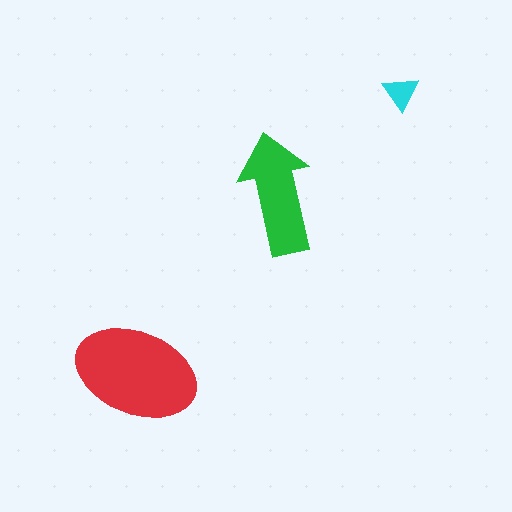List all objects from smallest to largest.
The cyan triangle, the green arrow, the red ellipse.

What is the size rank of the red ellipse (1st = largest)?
1st.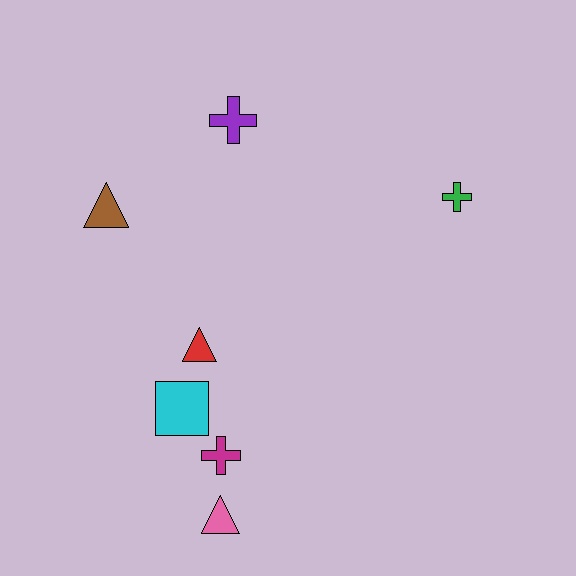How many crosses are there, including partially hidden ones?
There are 3 crosses.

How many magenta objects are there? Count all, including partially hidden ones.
There is 1 magenta object.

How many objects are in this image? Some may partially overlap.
There are 7 objects.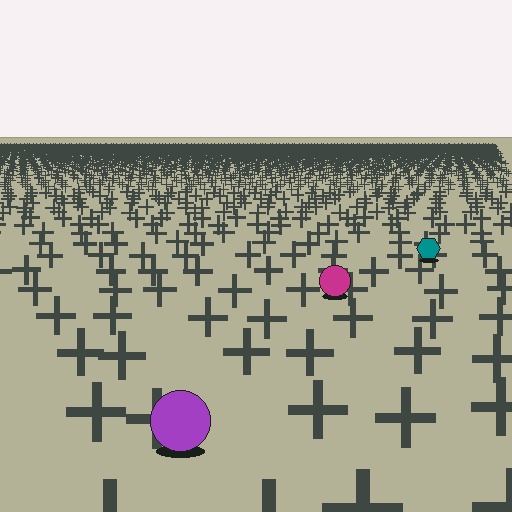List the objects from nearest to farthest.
From nearest to farthest: the purple circle, the magenta circle, the teal hexagon.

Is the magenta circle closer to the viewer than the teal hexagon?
Yes. The magenta circle is closer — you can tell from the texture gradient: the ground texture is coarser near it.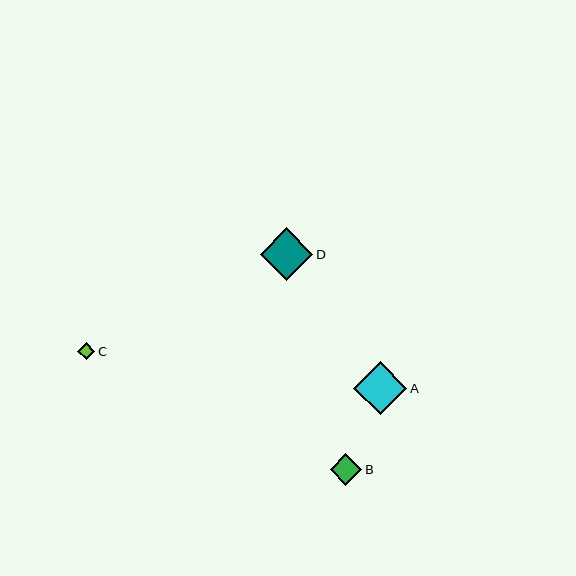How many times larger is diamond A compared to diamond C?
Diamond A is approximately 3.1 times the size of diamond C.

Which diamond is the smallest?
Diamond C is the smallest with a size of approximately 17 pixels.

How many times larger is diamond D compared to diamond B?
Diamond D is approximately 1.6 times the size of diamond B.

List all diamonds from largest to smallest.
From largest to smallest: A, D, B, C.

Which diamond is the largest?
Diamond A is the largest with a size of approximately 53 pixels.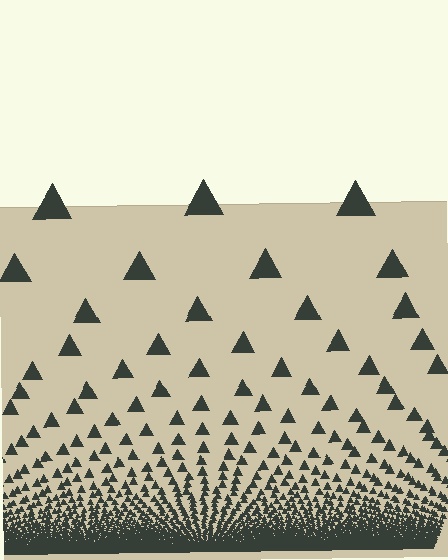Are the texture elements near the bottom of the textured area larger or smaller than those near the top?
Smaller. The gradient is inverted — elements near the bottom are smaller and denser.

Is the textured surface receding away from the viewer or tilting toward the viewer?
The surface appears to tilt toward the viewer. Texture elements get larger and sparser toward the top.